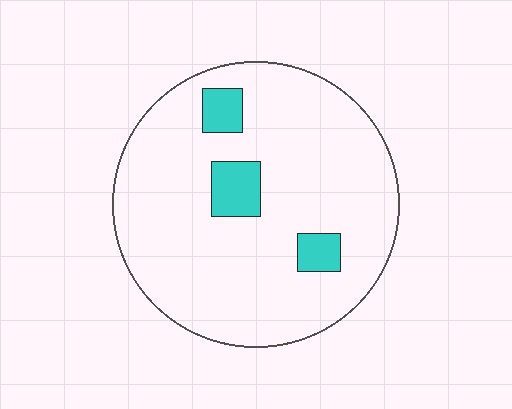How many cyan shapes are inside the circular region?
3.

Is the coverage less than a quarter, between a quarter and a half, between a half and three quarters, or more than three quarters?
Less than a quarter.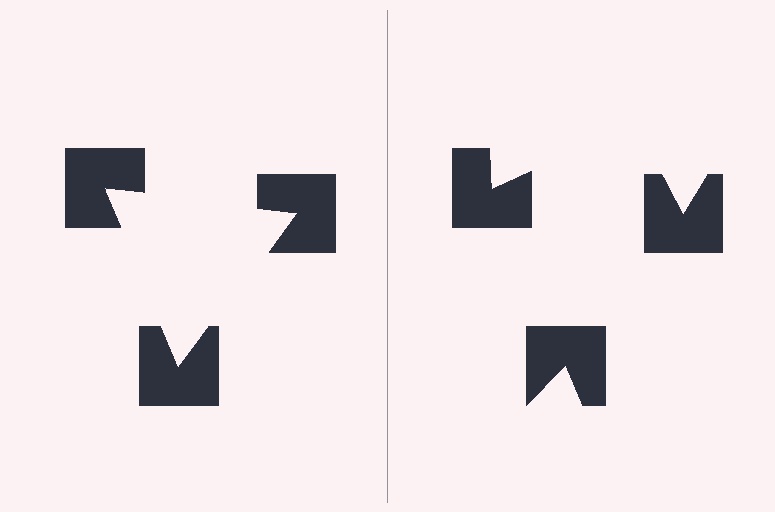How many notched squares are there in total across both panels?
6 — 3 on each side.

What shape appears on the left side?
An illusory triangle.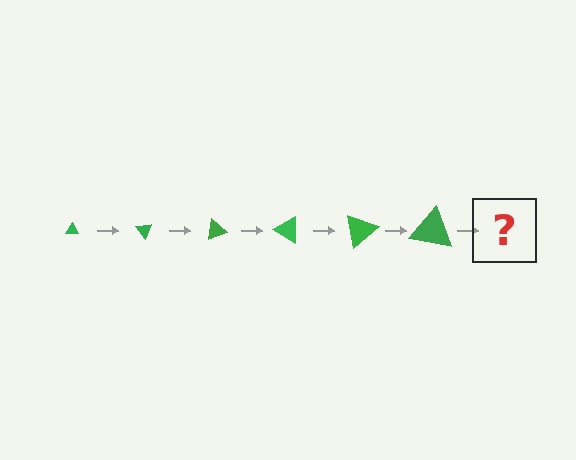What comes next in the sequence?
The next element should be a triangle, larger than the previous one and rotated 300 degrees from the start.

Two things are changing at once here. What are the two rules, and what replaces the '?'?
The two rules are that the triangle grows larger each step and it rotates 50 degrees each step. The '?' should be a triangle, larger than the previous one and rotated 300 degrees from the start.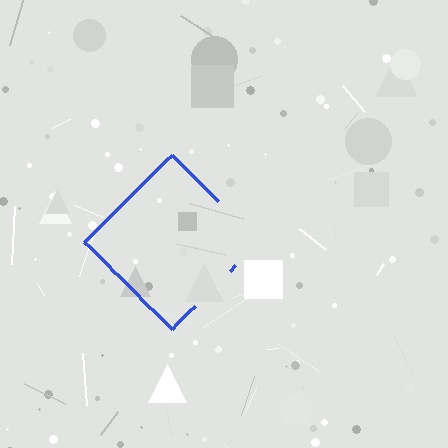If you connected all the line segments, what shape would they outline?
They would outline a diamond.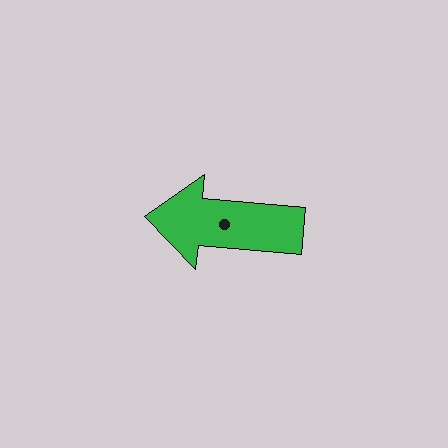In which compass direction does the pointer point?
West.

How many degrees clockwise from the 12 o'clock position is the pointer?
Approximately 275 degrees.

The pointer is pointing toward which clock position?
Roughly 9 o'clock.